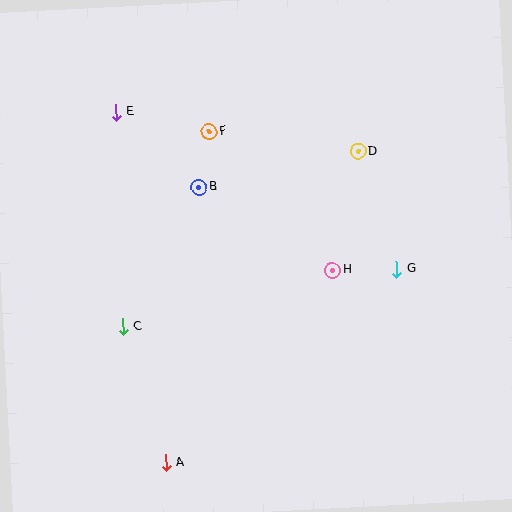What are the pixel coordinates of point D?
Point D is at (358, 151).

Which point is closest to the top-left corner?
Point E is closest to the top-left corner.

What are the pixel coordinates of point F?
Point F is at (209, 132).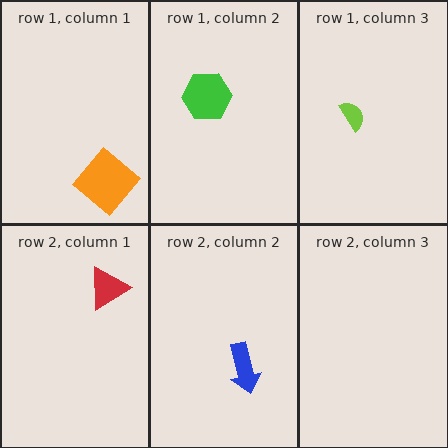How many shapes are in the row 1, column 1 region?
1.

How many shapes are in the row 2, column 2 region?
1.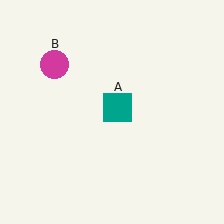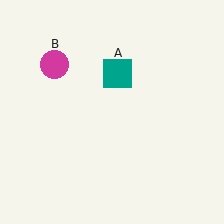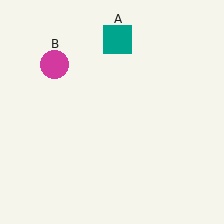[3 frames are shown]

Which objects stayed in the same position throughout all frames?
Magenta circle (object B) remained stationary.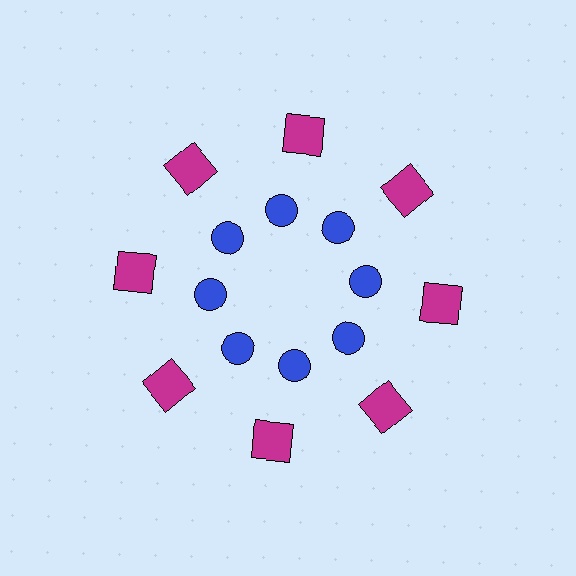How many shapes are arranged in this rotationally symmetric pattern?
There are 16 shapes, arranged in 8 groups of 2.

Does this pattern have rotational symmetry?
Yes, this pattern has 8-fold rotational symmetry. It looks the same after rotating 45 degrees around the center.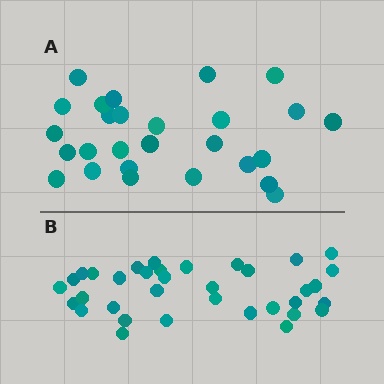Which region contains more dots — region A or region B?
Region B (the bottom region) has more dots.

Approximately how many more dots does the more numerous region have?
Region B has roughly 8 or so more dots than region A.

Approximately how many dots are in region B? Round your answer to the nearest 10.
About 40 dots. (The exact count is 35, which rounds to 40.)